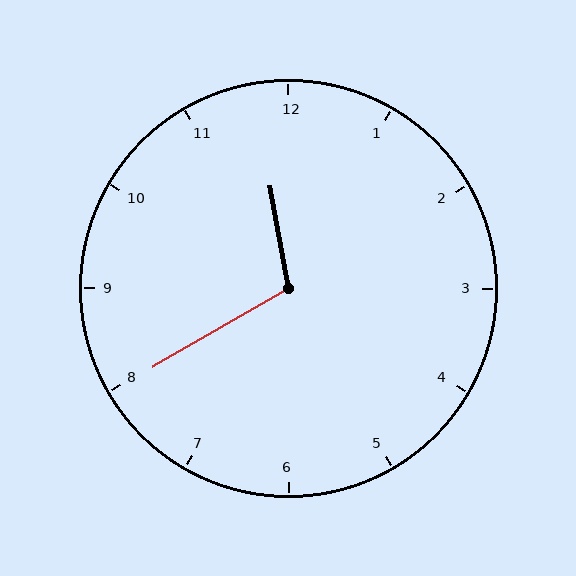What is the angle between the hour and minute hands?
Approximately 110 degrees.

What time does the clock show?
11:40.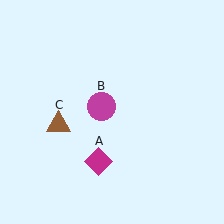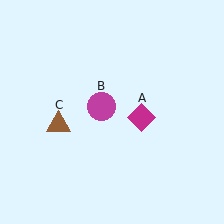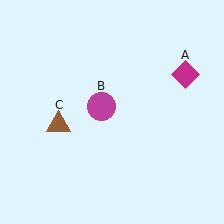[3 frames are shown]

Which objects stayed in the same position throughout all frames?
Magenta circle (object B) and brown triangle (object C) remained stationary.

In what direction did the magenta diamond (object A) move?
The magenta diamond (object A) moved up and to the right.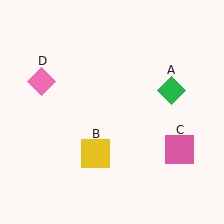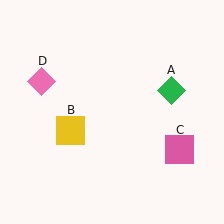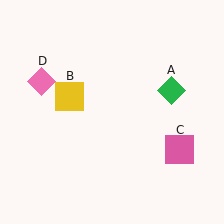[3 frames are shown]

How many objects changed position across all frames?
1 object changed position: yellow square (object B).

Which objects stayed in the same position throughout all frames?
Green diamond (object A) and pink square (object C) and pink diamond (object D) remained stationary.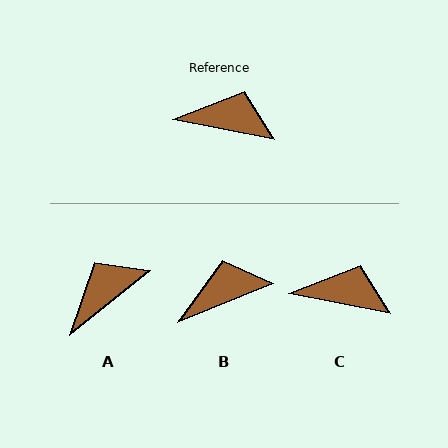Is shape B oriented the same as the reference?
No, it is off by about 33 degrees.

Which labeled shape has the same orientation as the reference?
C.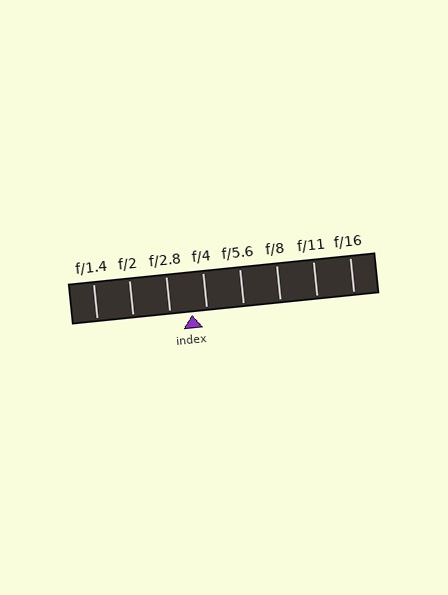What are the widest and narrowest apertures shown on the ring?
The widest aperture shown is f/1.4 and the narrowest is f/16.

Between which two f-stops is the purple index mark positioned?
The index mark is between f/2.8 and f/4.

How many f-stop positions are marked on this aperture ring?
There are 8 f-stop positions marked.